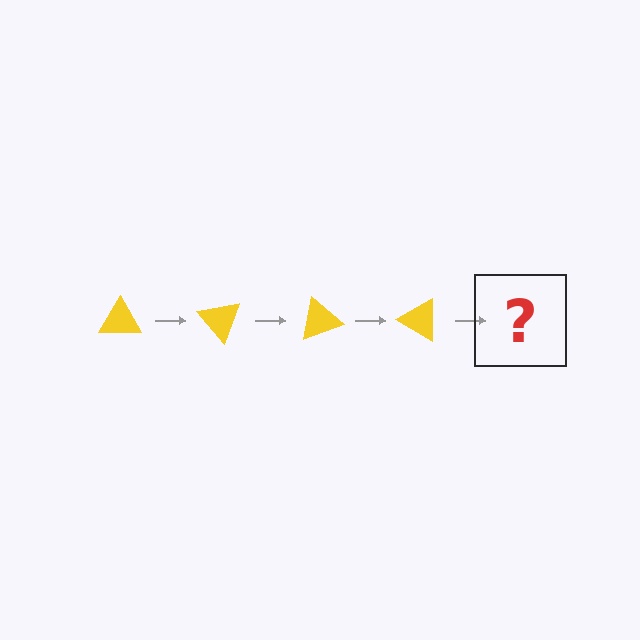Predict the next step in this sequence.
The next step is a yellow triangle rotated 200 degrees.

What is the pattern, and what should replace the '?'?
The pattern is that the triangle rotates 50 degrees each step. The '?' should be a yellow triangle rotated 200 degrees.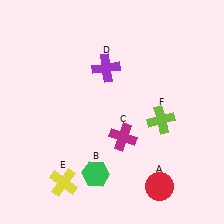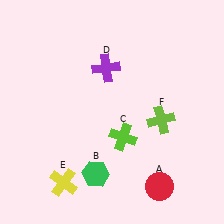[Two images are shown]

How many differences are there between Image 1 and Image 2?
There is 1 difference between the two images.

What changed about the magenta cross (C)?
In Image 1, C is magenta. In Image 2, it changed to lime.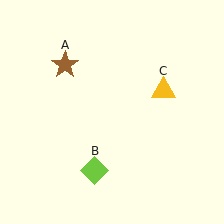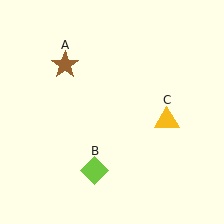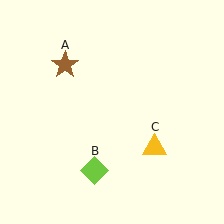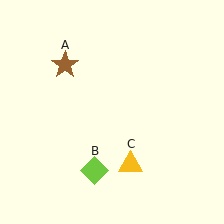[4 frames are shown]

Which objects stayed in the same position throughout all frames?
Brown star (object A) and lime diamond (object B) remained stationary.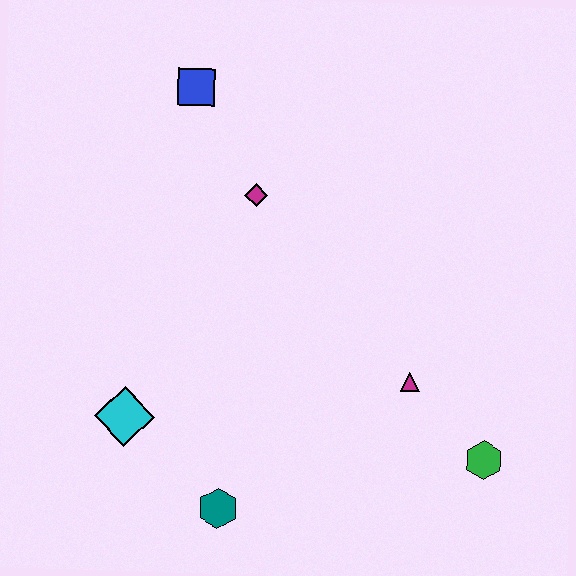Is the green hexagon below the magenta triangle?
Yes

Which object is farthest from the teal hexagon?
The blue square is farthest from the teal hexagon.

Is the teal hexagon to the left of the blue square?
No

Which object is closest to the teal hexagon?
The cyan diamond is closest to the teal hexagon.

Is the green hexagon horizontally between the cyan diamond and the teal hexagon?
No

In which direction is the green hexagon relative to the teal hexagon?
The green hexagon is to the right of the teal hexagon.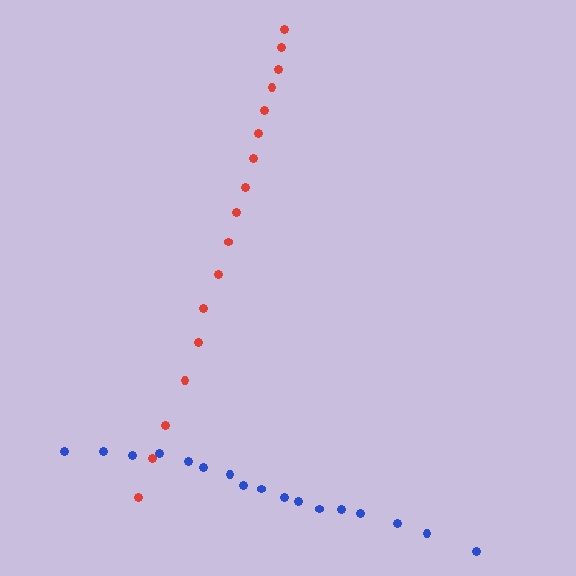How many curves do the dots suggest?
There are 2 distinct paths.